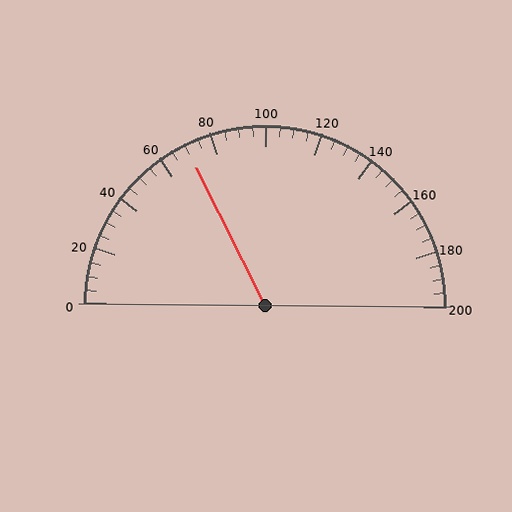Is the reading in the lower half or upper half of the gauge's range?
The reading is in the lower half of the range (0 to 200).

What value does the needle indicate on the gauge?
The needle indicates approximately 70.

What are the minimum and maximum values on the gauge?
The gauge ranges from 0 to 200.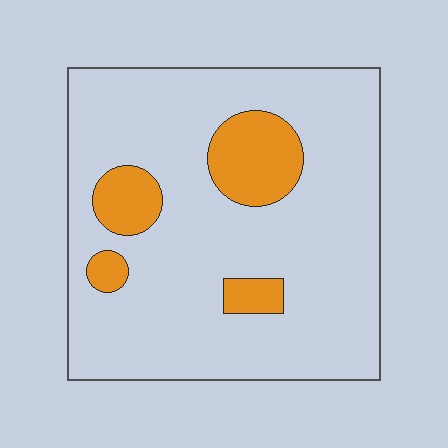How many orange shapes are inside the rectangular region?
4.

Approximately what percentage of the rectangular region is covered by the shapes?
Approximately 15%.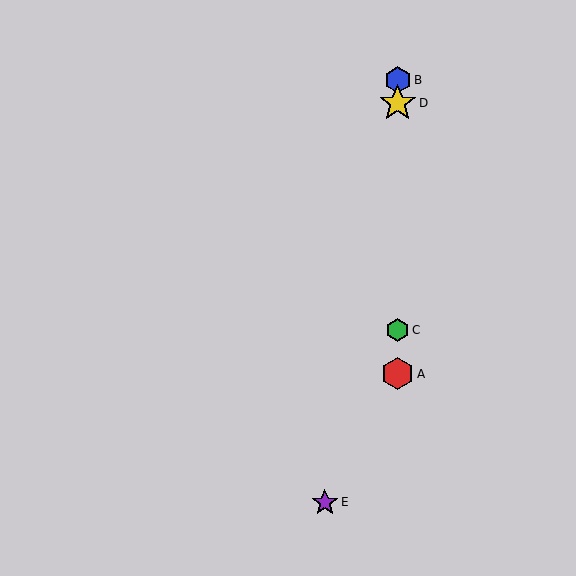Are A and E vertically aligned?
No, A is at x≈398 and E is at x≈325.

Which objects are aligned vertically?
Objects A, B, C, D are aligned vertically.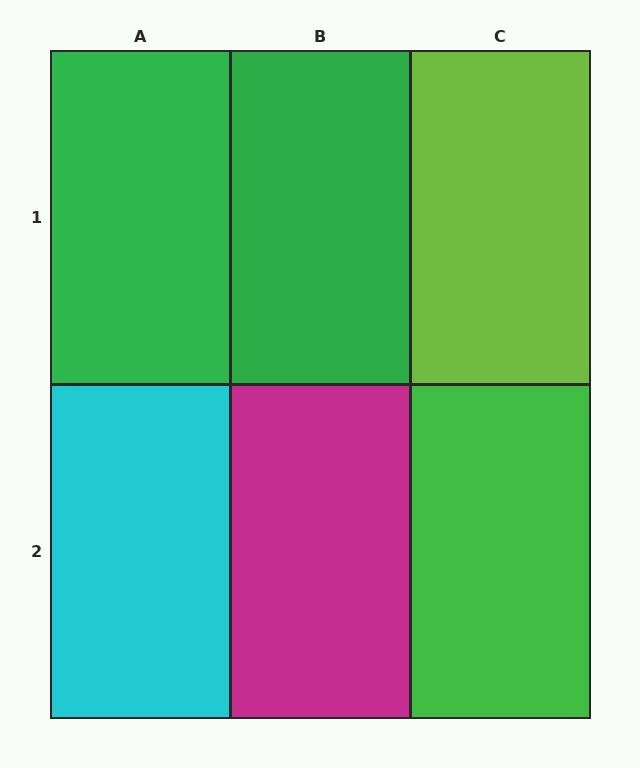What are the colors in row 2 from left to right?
Cyan, magenta, green.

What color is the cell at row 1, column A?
Green.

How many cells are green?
3 cells are green.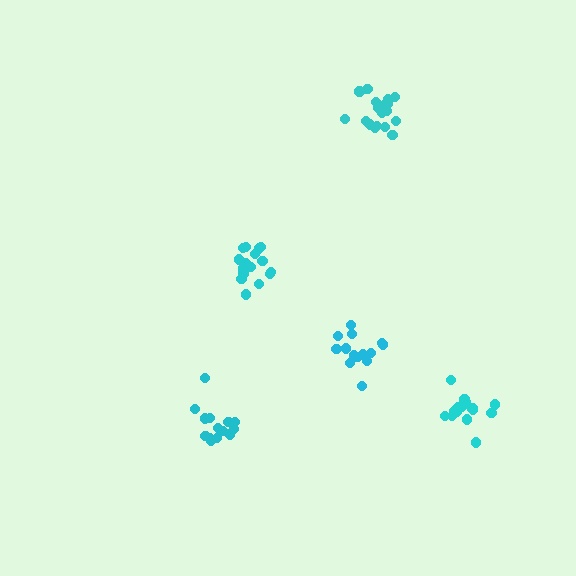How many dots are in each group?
Group 1: 19 dots, Group 2: 16 dots, Group 3: 15 dots, Group 4: 20 dots, Group 5: 16 dots (86 total).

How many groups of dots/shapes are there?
There are 5 groups.